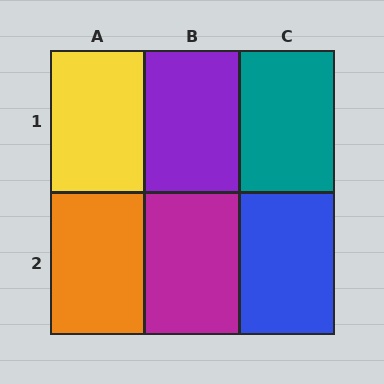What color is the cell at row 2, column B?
Magenta.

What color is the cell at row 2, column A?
Orange.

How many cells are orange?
1 cell is orange.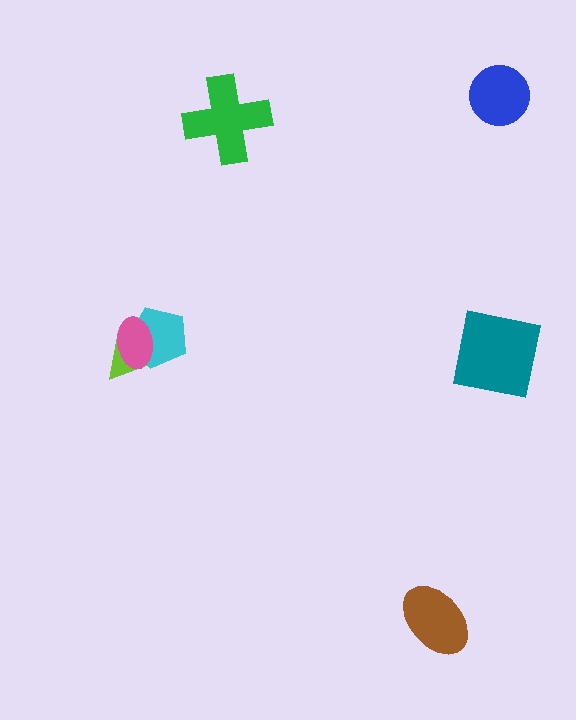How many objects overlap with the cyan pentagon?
2 objects overlap with the cyan pentagon.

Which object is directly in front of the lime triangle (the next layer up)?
The cyan pentagon is directly in front of the lime triangle.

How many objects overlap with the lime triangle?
2 objects overlap with the lime triangle.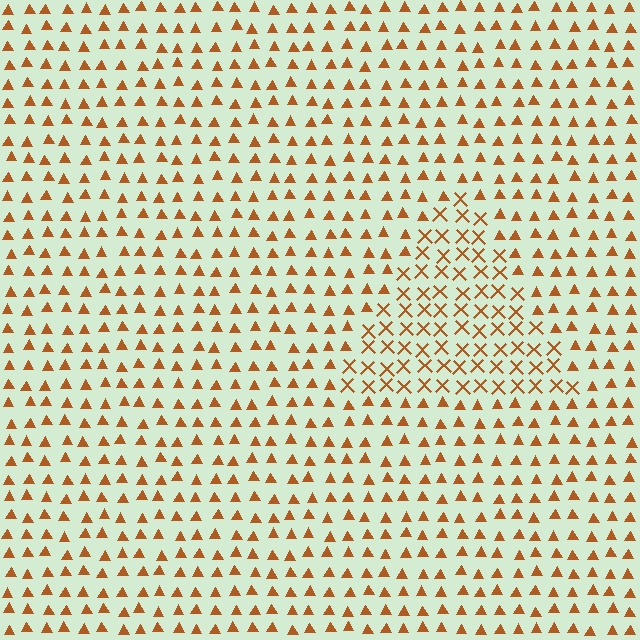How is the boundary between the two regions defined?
The boundary is defined by a change in element shape: X marks inside vs. triangles outside. All elements share the same color and spacing.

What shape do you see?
I see a triangle.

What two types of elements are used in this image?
The image uses X marks inside the triangle region and triangles outside it.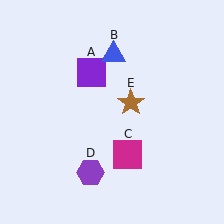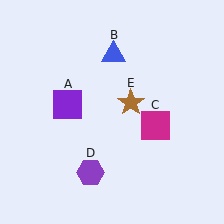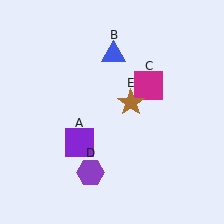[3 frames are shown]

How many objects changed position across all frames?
2 objects changed position: purple square (object A), magenta square (object C).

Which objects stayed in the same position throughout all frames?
Blue triangle (object B) and purple hexagon (object D) and brown star (object E) remained stationary.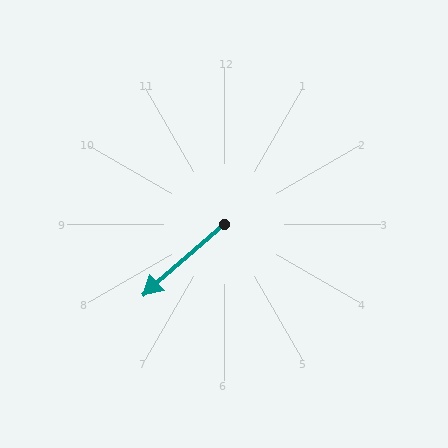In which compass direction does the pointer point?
Southwest.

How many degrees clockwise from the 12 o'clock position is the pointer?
Approximately 229 degrees.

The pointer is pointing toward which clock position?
Roughly 8 o'clock.